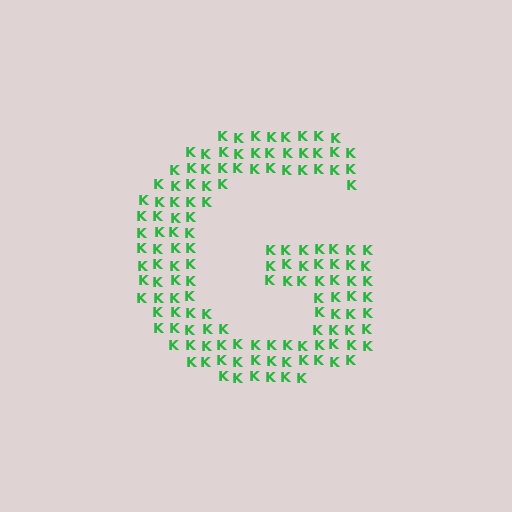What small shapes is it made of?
It is made of small letter K's.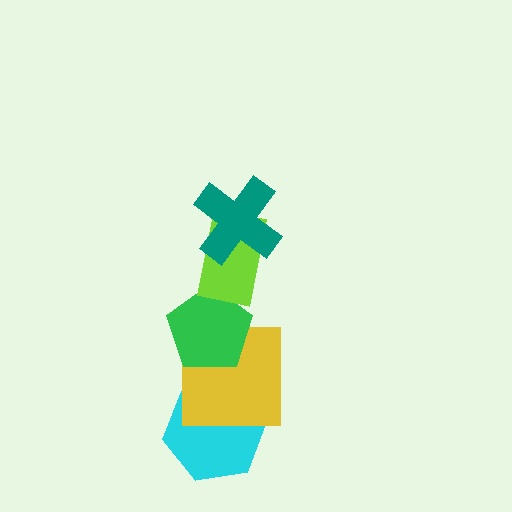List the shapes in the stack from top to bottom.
From top to bottom: the teal cross, the lime rectangle, the green pentagon, the yellow square, the cyan hexagon.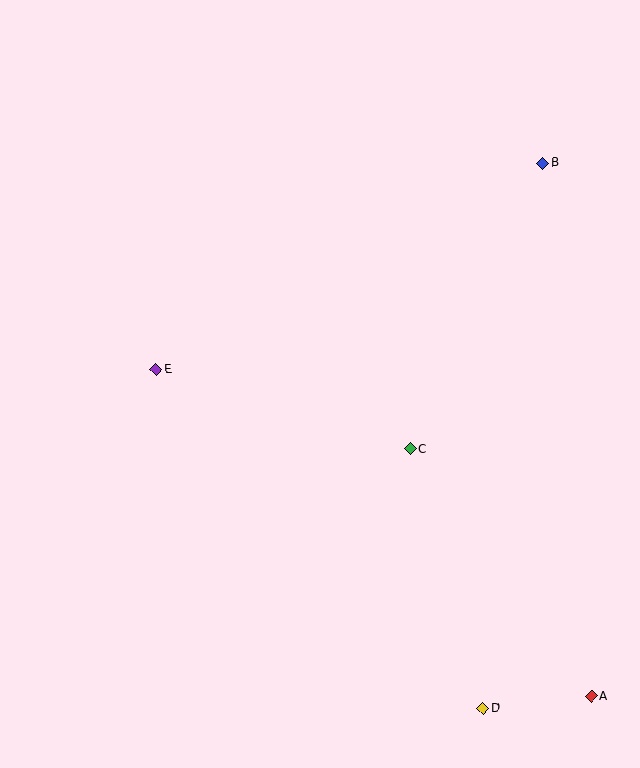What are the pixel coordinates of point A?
Point A is at (591, 696).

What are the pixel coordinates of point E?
Point E is at (156, 370).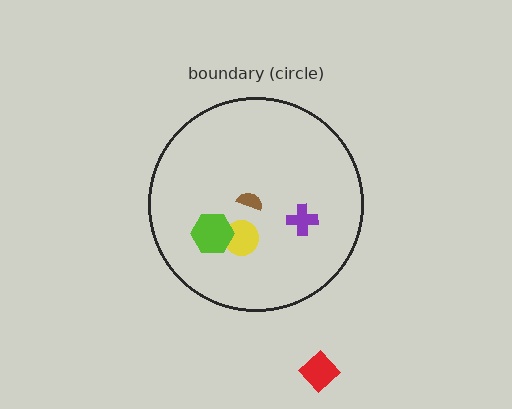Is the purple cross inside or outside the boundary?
Inside.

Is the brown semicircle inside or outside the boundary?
Inside.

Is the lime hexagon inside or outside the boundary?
Inside.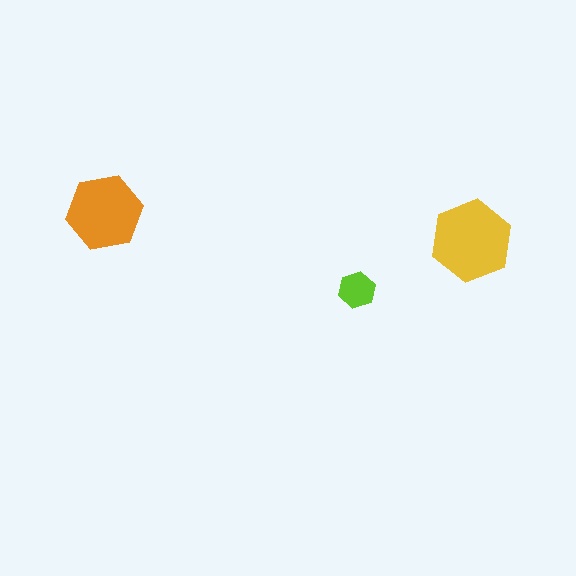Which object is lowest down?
The lime hexagon is bottommost.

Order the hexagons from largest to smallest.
the yellow one, the orange one, the lime one.